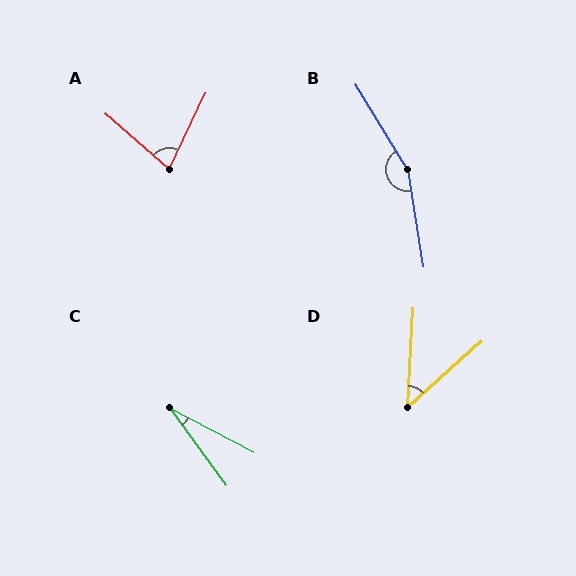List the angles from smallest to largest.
C (26°), D (45°), A (74°), B (158°).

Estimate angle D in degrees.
Approximately 45 degrees.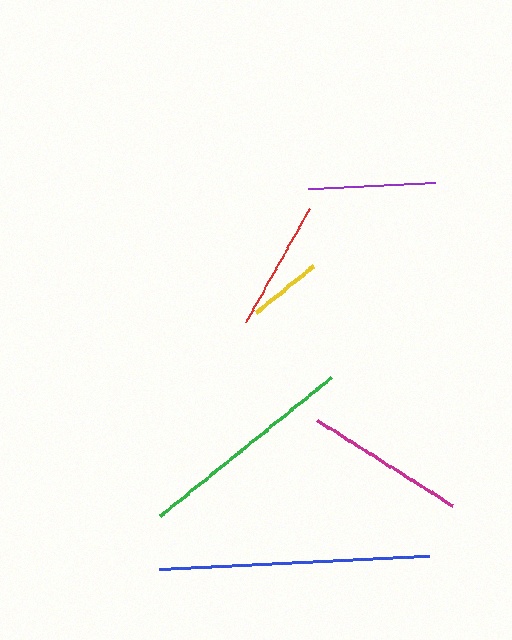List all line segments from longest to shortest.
From longest to shortest: blue, green, magenta, red, purple, yellow.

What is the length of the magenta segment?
The magenta segment is approximately 160 pixels long.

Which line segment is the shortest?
The yellow line is the shortest at approximately 75 pixels.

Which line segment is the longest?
The blue line is the longest at approximately 271 pixels.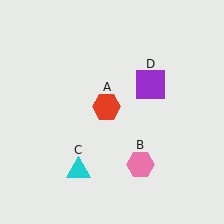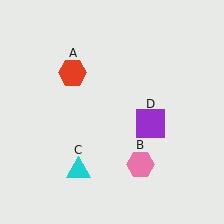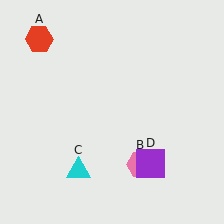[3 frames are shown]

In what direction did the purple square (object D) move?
The purple square (object D) moved down.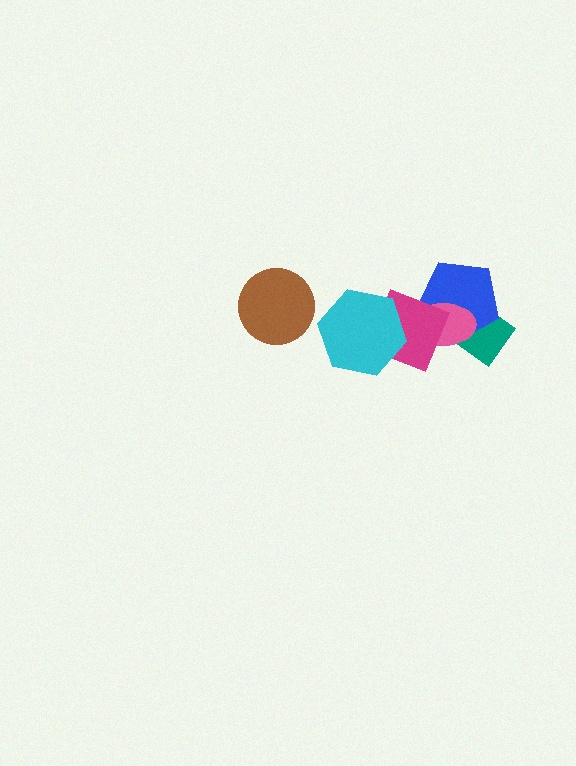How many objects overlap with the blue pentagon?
3 objects overlap with the blue pentagon.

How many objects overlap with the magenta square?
4 objects overlap with the magenta square.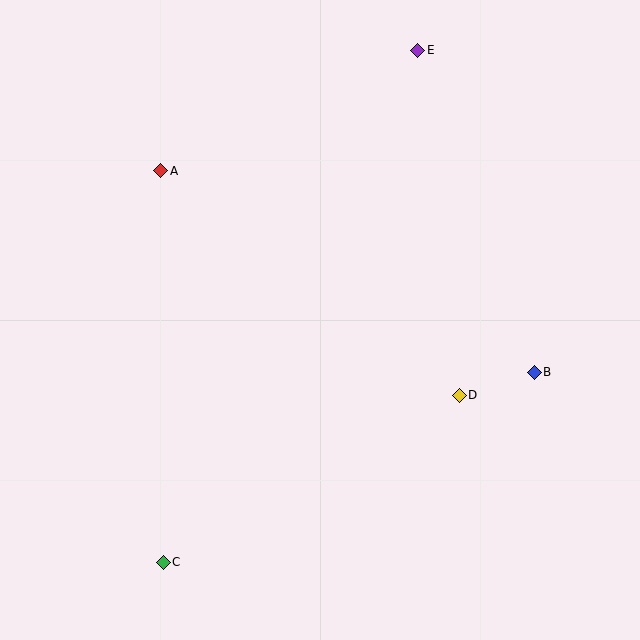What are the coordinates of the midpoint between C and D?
The midpoint between C and D is at (311, 479).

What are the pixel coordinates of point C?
Point C is at (163, 562).